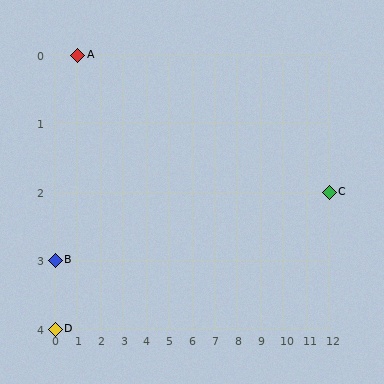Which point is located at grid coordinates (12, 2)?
Point C is at (12, 2).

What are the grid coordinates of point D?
Point D is at grid coordinates (0, 4).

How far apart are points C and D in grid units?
Points C and D are 12 columns and 2 rows apart (about 12.2 grid units diagonally).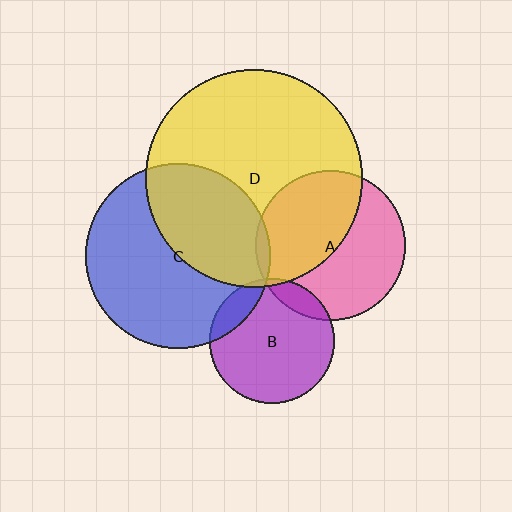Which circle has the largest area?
Circle D (yellow).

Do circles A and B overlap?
Yes.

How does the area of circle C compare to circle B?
Approximately 2.2 times.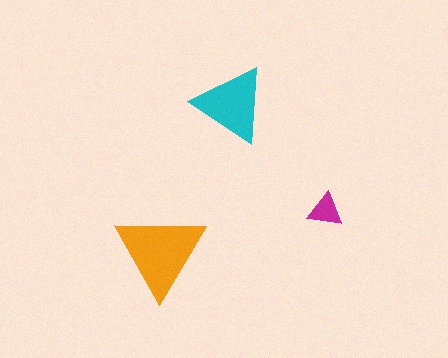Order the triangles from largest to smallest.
the orange one, the cyan one, the magenta one.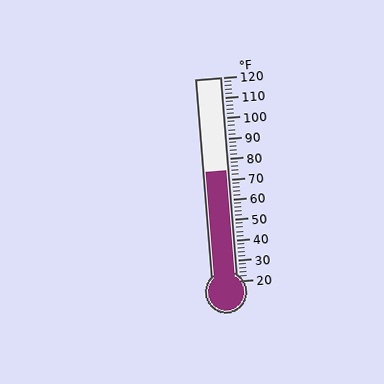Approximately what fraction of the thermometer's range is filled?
The thermometer is filled to approximately 55% of its range.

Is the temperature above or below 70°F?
The temperature is above 70°F.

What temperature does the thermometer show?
The thermometer shows approximately 74°F.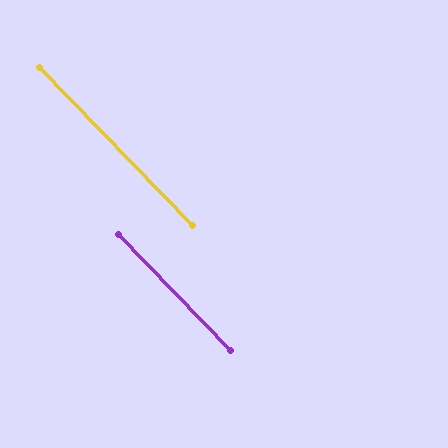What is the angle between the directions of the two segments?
Approximately 0 degrees.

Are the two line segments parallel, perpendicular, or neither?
Parallel — their directions differ by only 0.1°.